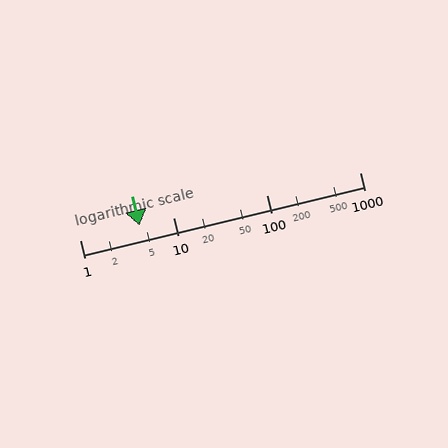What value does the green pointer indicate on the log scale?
The pointer indicates approximately 4.4.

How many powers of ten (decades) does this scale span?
The scale spans 3 decades, from 1 to 1000.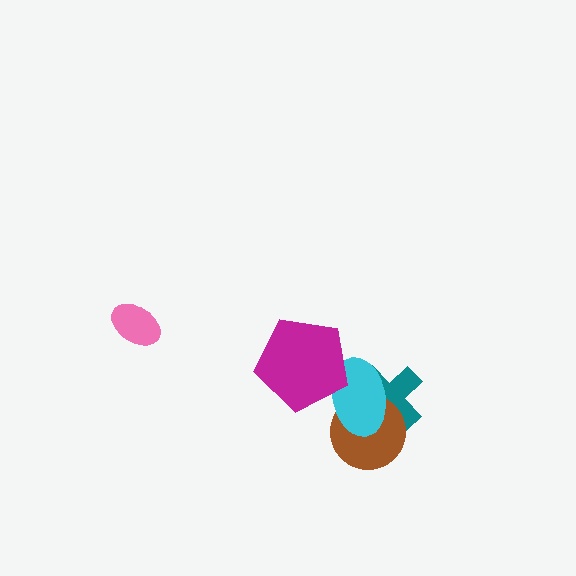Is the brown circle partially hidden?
Yes, it is partially covered by another shape.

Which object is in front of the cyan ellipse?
The magenta pentagon is in front of the cyan ellipse.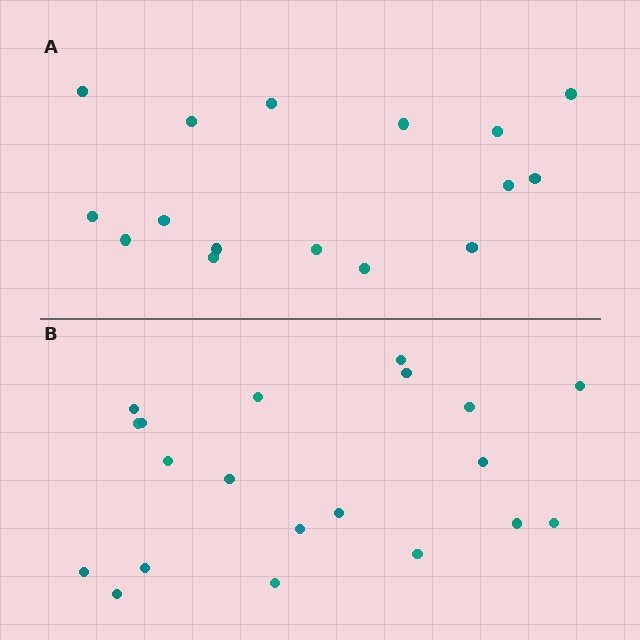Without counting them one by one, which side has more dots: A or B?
Region B (the bottom region) has more dots.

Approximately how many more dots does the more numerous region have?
Region B has about 4 more dots than region A.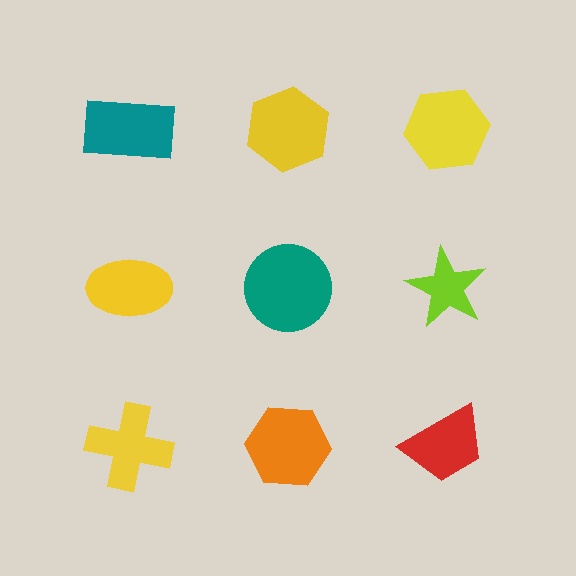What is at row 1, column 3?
A yellow hexagon.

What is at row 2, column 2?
A teal circle.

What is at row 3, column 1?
A yellow cross.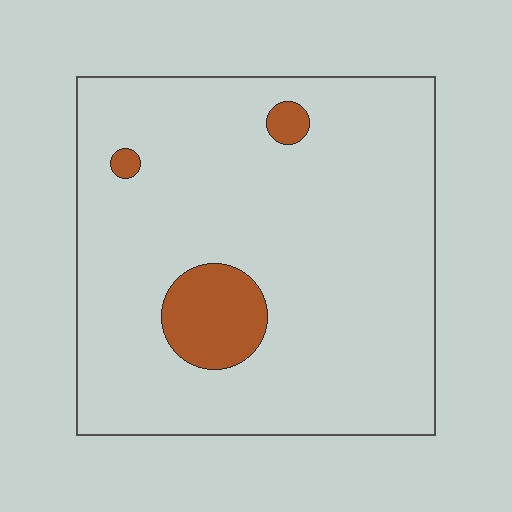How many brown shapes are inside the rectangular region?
3.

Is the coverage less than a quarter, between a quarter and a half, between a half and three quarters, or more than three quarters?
Less than a quarter.